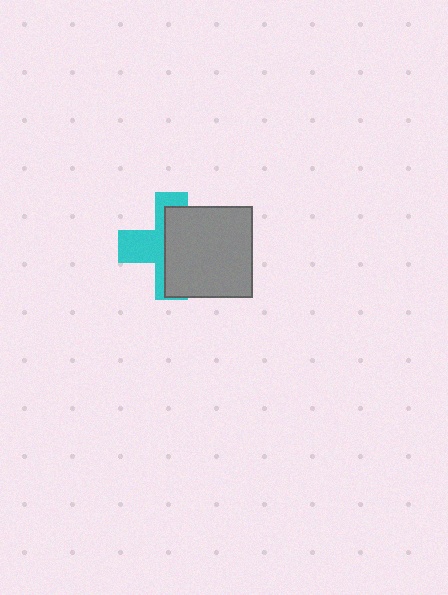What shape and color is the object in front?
The object in front is a gray rectangle.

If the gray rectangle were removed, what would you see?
You would see the complete cyan cross.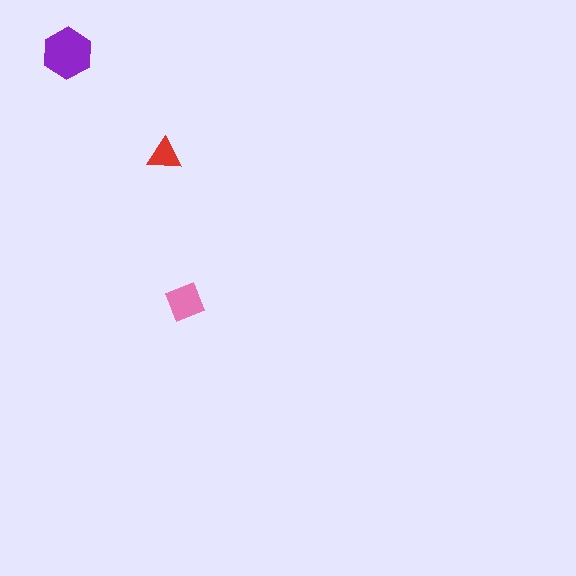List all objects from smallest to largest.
The red triangle, the pink diamond, the purple hexagon.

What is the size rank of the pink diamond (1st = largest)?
2nd.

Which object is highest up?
The purple hexagon is topmost.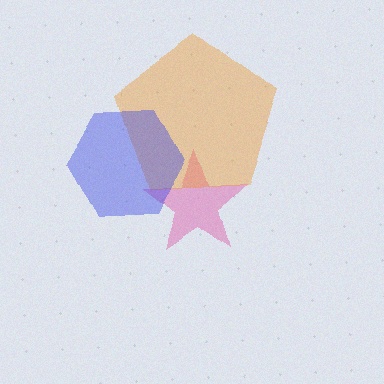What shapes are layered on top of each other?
The layered shapes are: a pink star, an orange pentagon, a blue hexagon.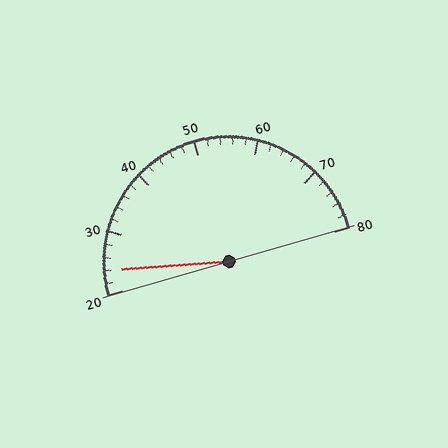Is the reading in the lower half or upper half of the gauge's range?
The reading is in the lower half of the range (20 to 80).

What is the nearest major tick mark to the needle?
The nearest major tick mark is 20.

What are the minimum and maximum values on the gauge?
The gauge ranges from 20 to 80.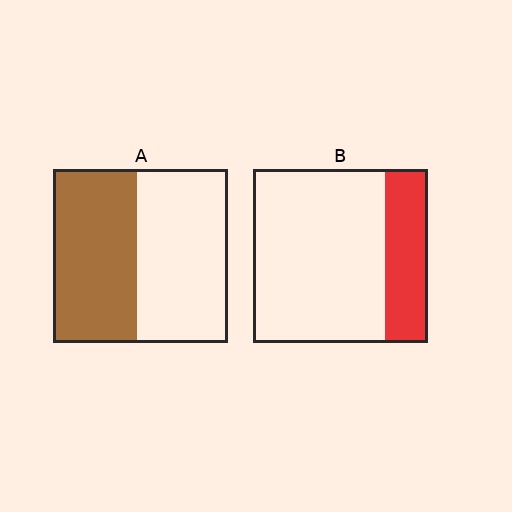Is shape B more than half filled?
No.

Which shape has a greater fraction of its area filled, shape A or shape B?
Shape A.